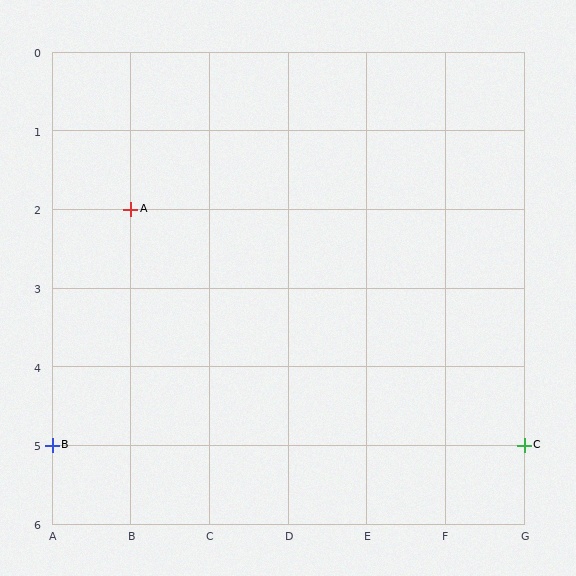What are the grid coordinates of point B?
Point B is at grid coordinates (A, 5).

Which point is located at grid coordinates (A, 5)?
Point B is at (A, 5).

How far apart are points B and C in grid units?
Points B and C are 6 columns apart.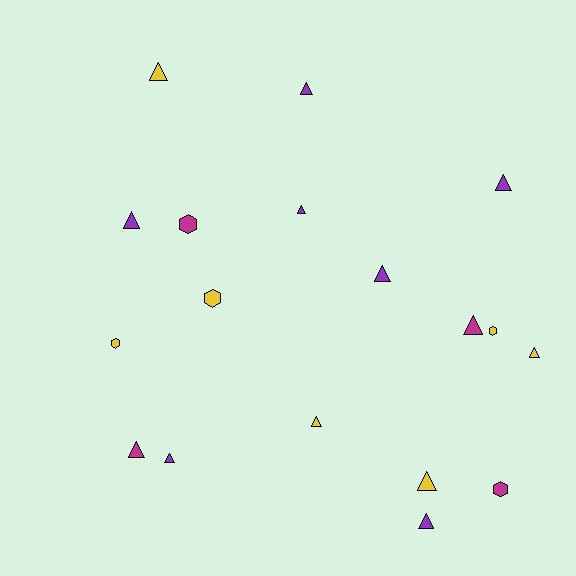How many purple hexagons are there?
There are no purple hexagons.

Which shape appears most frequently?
Triangle, with 13 objects.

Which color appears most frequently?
Purple, with 7 objects.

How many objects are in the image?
There are 18 objects.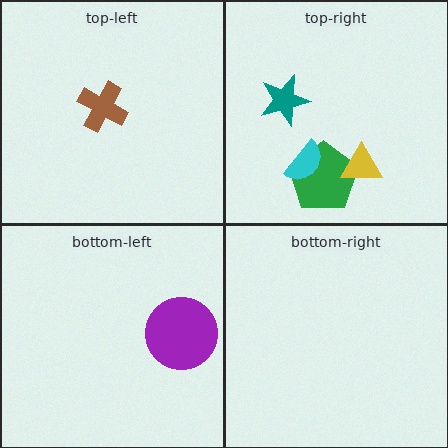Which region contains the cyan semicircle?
The top-right region.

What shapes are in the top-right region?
The green pentagon, the teal star, the yellow triangle, the cyan semicircle.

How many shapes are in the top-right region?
4.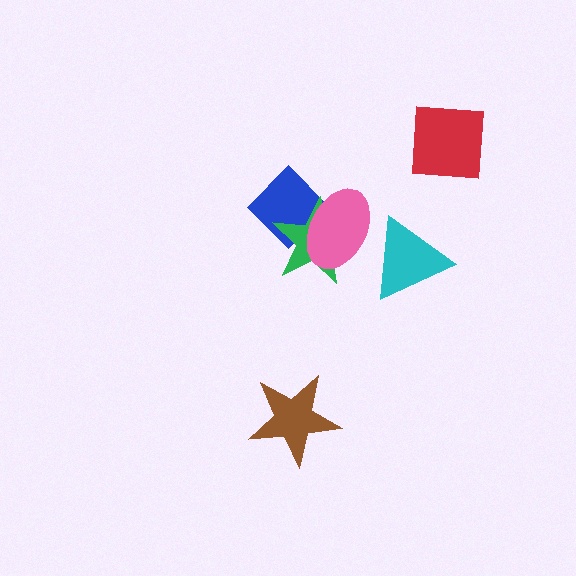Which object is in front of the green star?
The pink ellipse is in front of the green star.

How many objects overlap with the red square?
0 objects overlap with the red square.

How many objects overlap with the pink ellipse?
3 objects overlap with the pink ellipse.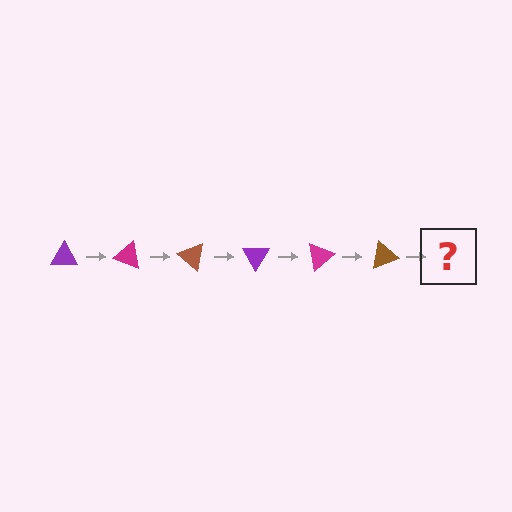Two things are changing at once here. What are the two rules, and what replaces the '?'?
The two rules are that it rotates 20 degrees each step and the color cycles through purple, magenta, and brown. The '?' should be a purple triangle, rotated 120 degrees from the start.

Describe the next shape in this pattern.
It should be a purple triangle, rotated 120 degrees from the start.